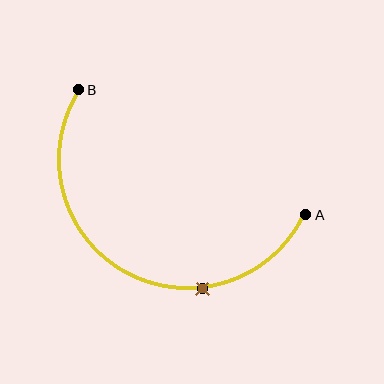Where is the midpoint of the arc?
The arc midpoint is the point on the curve farthest from the straight line joining A and B. It sits below that line.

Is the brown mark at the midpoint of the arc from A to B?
No. The brown mark lies on the arc but is closer to endpoint A. The arc midpoint would be at the point on the curve equidistant along the arc from both A and B.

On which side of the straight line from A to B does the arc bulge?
The arc bulges below the straight line connecting A and B.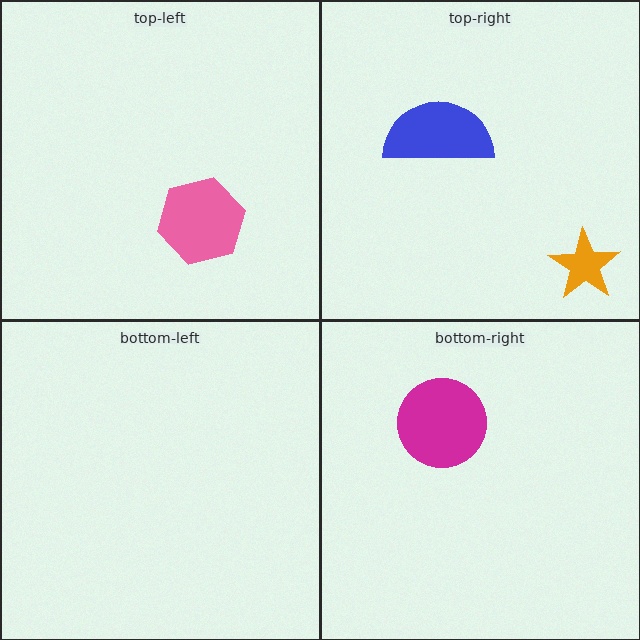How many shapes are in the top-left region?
1.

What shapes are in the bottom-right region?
The magenta circle.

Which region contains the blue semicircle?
The top-right region.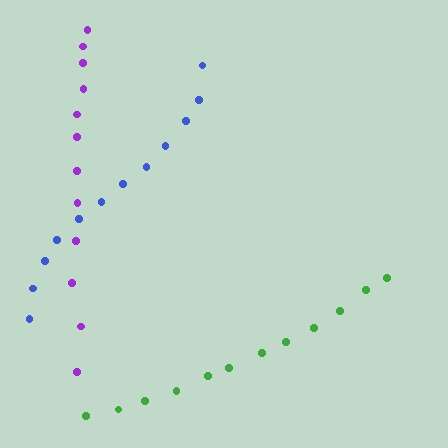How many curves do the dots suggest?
There are 3 distinct paths.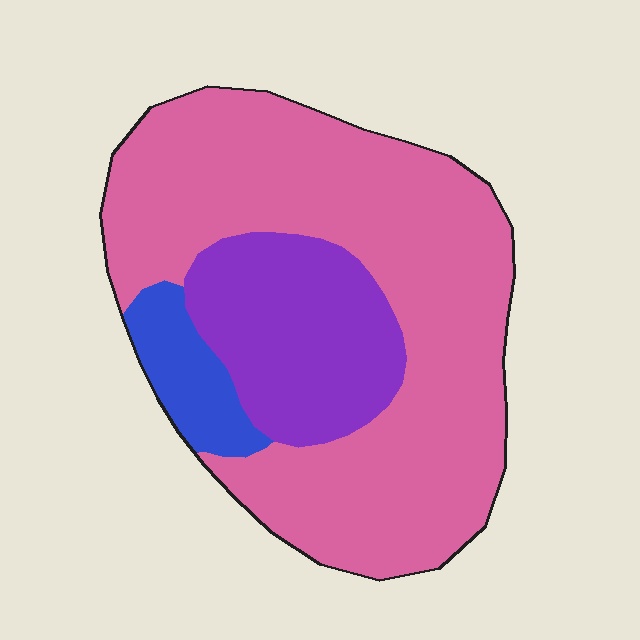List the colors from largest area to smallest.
From largest to smallest: pink, purple, blue.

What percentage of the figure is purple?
Purple takes up about one quarter (1/4) of the figure.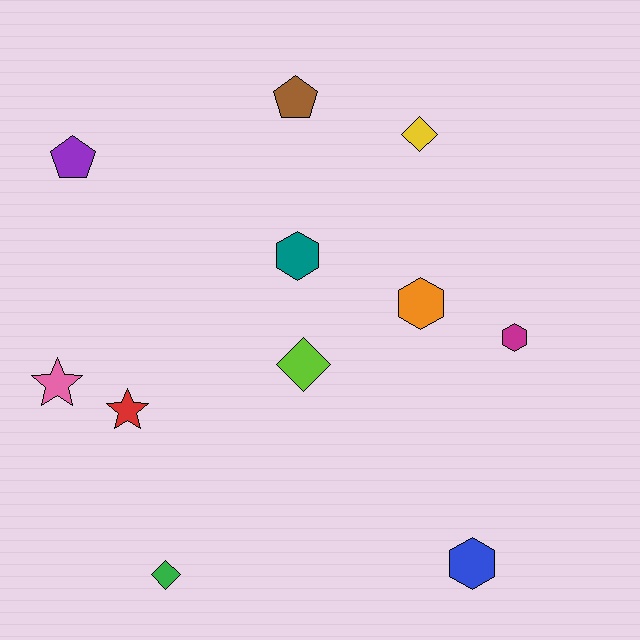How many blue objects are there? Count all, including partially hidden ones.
There is 1 blue object.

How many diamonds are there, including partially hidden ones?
There are 3 diamonds.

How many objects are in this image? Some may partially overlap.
There are 11 objects.